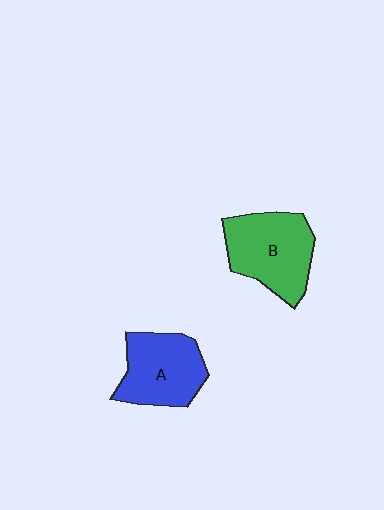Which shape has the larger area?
Shape B (green).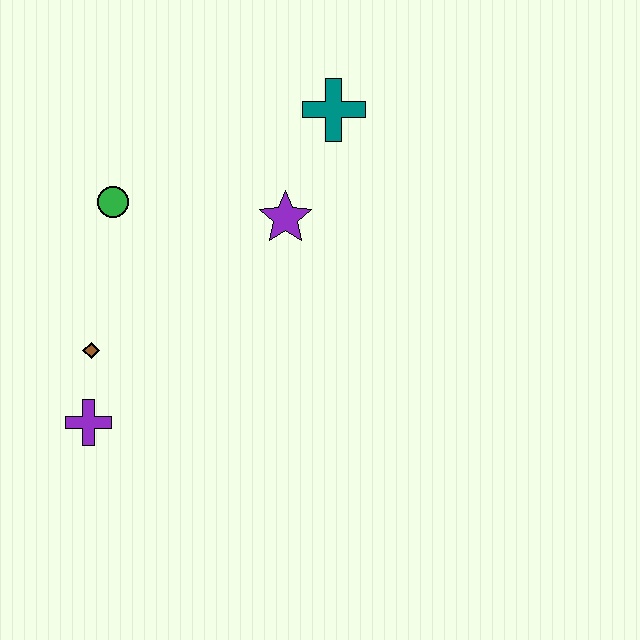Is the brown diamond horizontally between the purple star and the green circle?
No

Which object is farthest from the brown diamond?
The teal cross is farthest from the brown diamond.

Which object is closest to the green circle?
The brown diamond is closest to the green circle.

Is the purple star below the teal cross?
Yes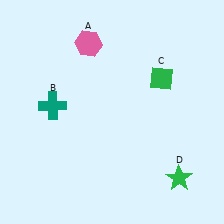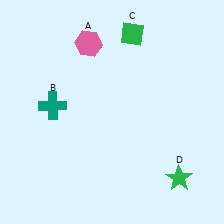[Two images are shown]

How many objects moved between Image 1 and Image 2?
1 object moved between the two images.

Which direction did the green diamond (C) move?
The green diamond (C) moved up.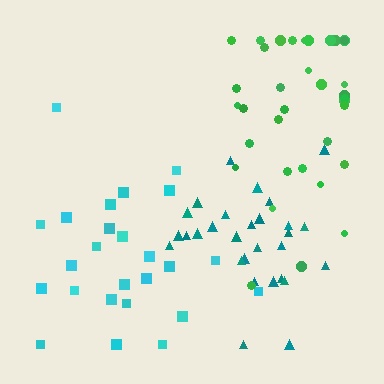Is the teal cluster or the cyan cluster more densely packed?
Teal.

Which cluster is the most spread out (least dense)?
Cyan.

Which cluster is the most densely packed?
Teal.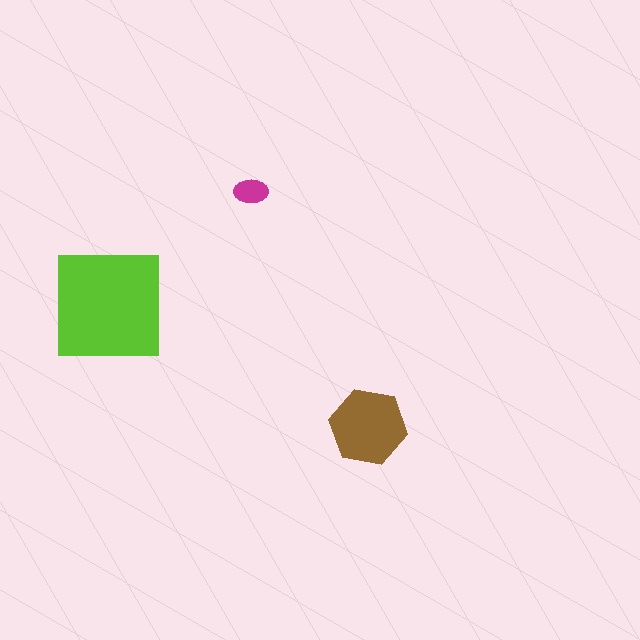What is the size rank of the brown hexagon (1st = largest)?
2nd.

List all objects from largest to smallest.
The lime square, the brown hexagon, the magenta ellipse.